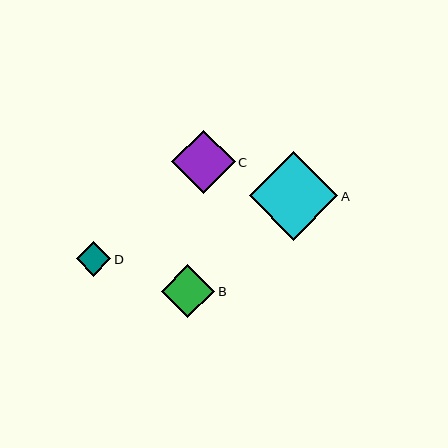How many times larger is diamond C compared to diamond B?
Diamond C is approximately 1.2 times the size of diamond B.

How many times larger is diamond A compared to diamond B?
Diamond A is approximately 1.7 times the size of diamond B.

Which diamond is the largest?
Diamond A is the largest with a size of approximately 88 pixels.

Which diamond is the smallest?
Diamond D is the smallest with a size of approximately 35 pixels.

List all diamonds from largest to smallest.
From largest to smallest: A, C, B, D.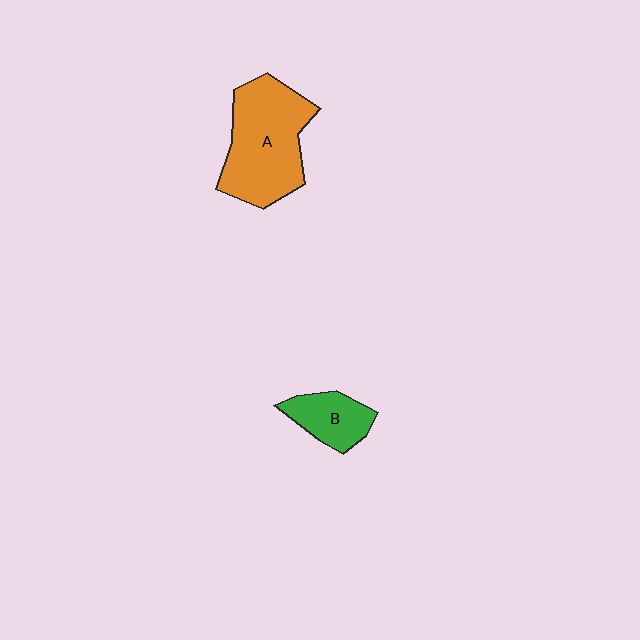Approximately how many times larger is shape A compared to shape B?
Approximately 2.4 times.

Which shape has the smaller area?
Shape B (green).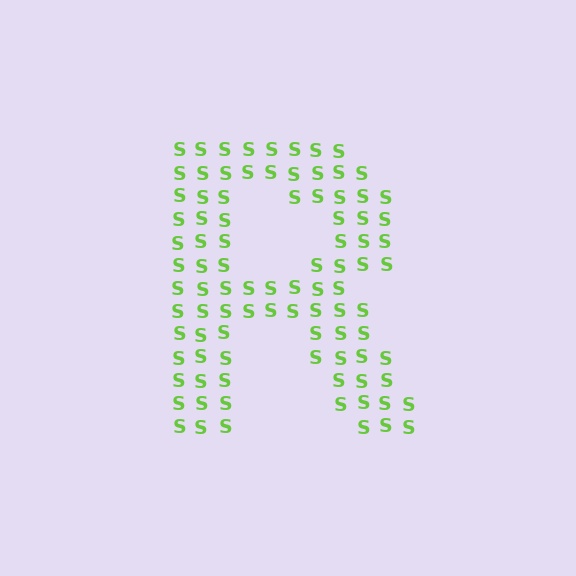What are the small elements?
The small elements are letter S's.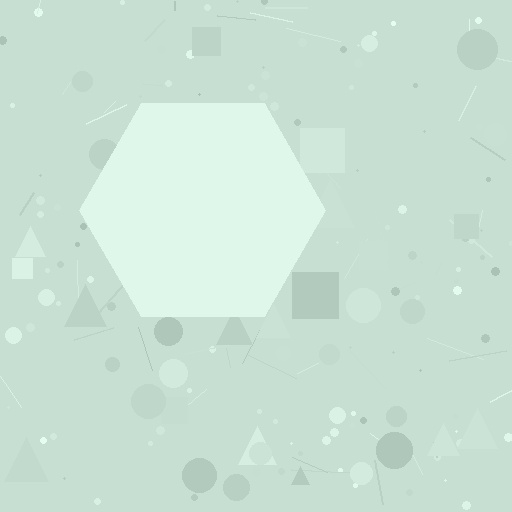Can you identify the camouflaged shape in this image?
The camouflaged shape is a hexagon.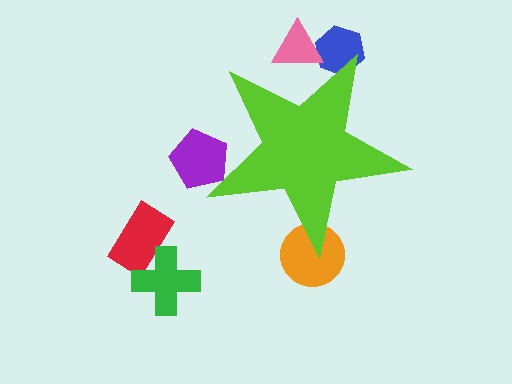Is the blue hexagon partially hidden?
Yes, the blue hexagon is partially hidden behind the lime star.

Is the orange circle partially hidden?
Yes, the orange circle is partially hidden behind the lime star.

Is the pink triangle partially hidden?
Yes, the pink triangle is partially hidden behind the lime star.